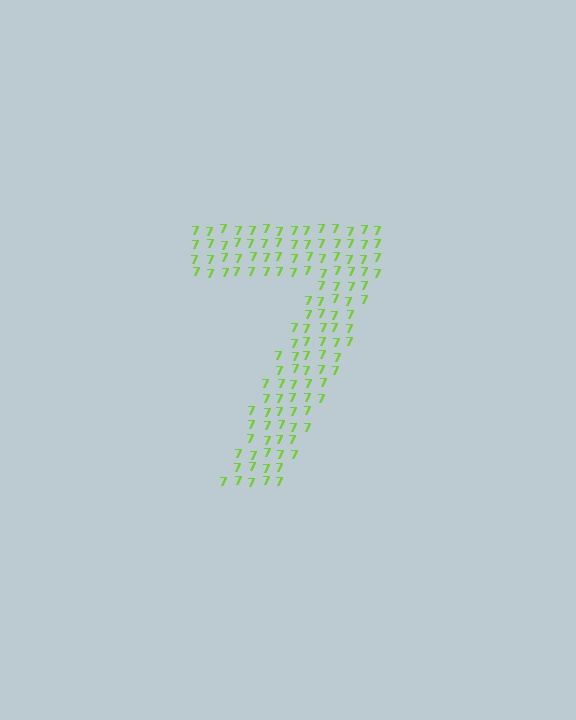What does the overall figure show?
The overall figure shows the digit 7.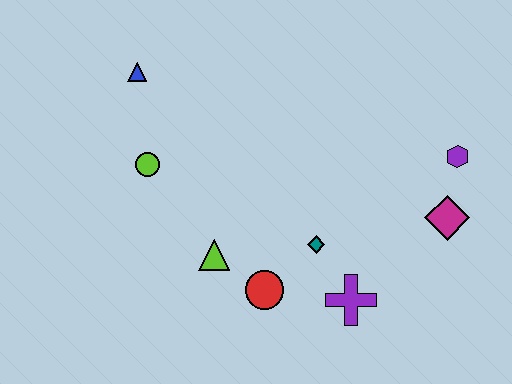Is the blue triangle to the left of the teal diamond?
Yes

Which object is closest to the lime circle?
The blue triangle is closest to the lime circle.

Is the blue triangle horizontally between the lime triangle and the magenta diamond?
No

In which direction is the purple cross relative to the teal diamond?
The purple cross is below the teal diamond.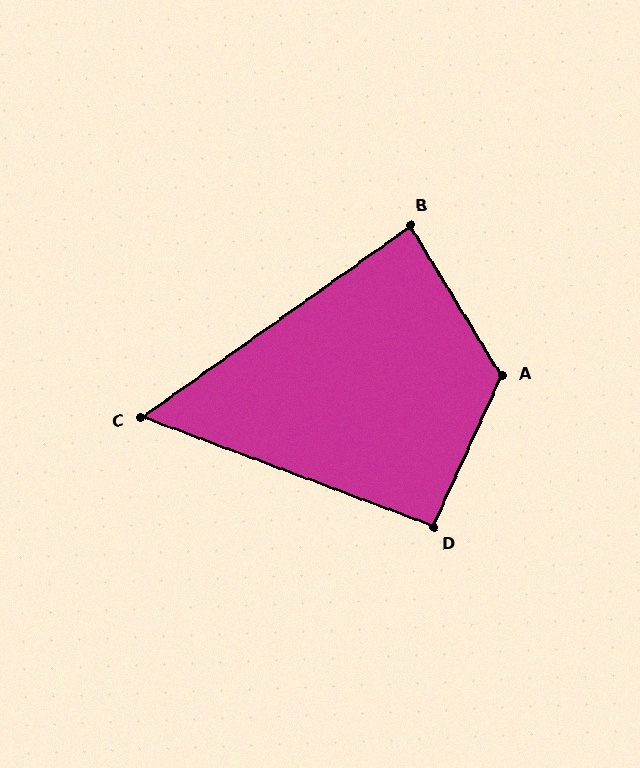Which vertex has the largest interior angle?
A, at approximately 124 degrees.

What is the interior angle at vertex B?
Approximately 86 degrees (approximately right).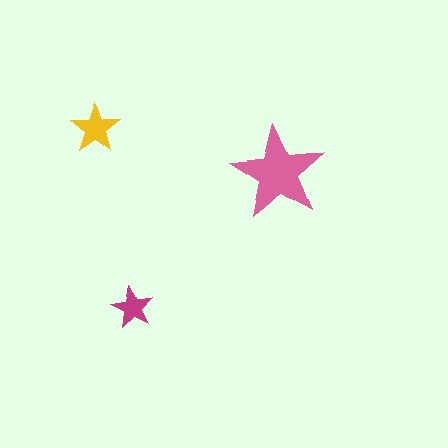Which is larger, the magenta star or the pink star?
The pink one.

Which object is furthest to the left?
The yellow star is leftmost.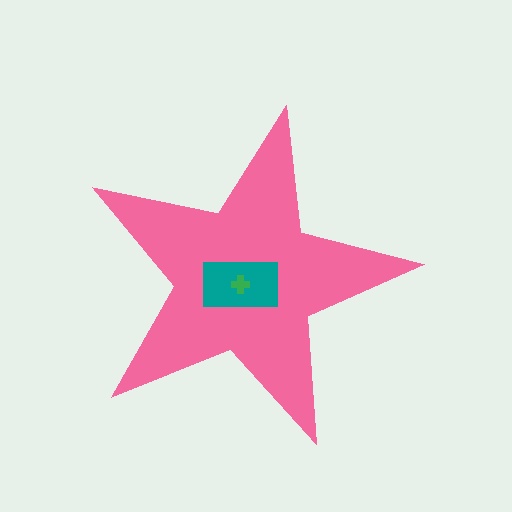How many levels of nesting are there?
3.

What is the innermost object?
The green cross.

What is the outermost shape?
The pink star.